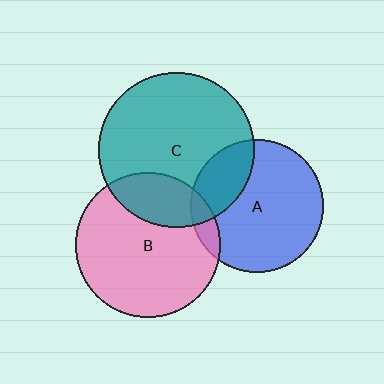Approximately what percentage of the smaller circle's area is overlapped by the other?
Approximately 25%.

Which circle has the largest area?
Circle C (teal).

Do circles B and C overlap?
Yes.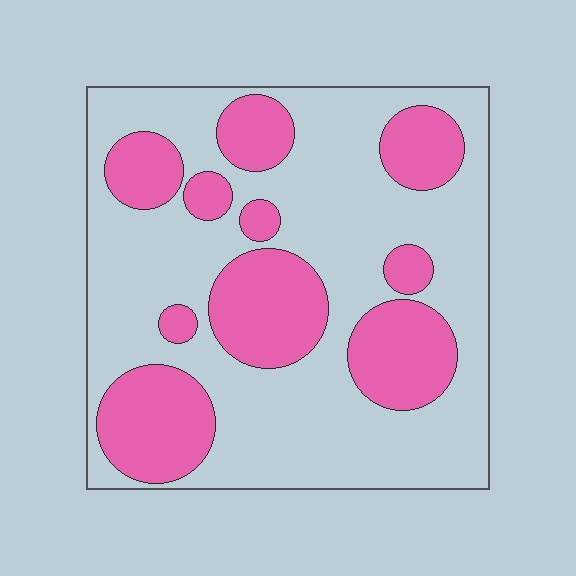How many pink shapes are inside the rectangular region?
10.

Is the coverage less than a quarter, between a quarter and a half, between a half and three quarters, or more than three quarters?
Between a quarter and a half.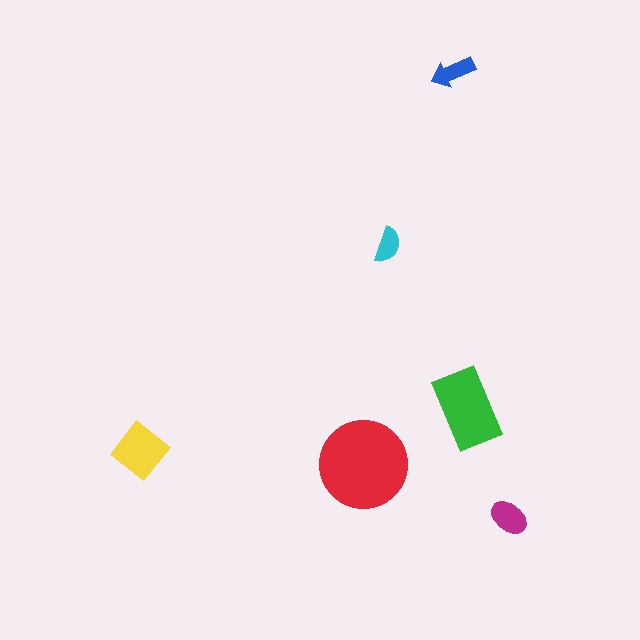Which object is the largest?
The red circle.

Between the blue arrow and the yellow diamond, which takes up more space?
The yellow diamond.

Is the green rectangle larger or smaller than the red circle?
Smaller.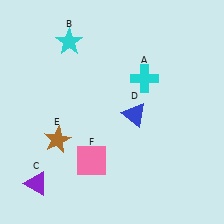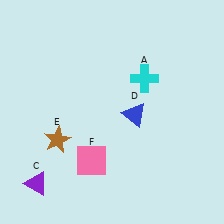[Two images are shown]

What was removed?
The cyan star (B) was removed in Image 2.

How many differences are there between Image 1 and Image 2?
There is 1 difference between the two images.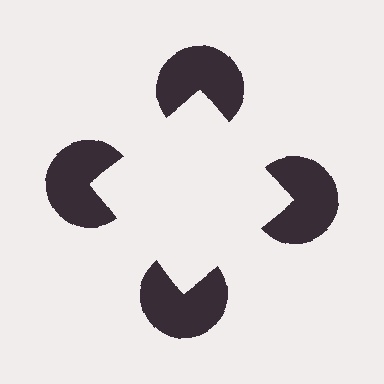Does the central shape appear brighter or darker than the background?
It typically appears slightly brighter than the background, even though no actual brightness change is drawn.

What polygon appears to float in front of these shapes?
An illusory square — its edges are inferred from the aligned wedge cuts in the pac-man discs, not physically drawn.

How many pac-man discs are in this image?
There are 4 — one at each vertex of the illusory square.